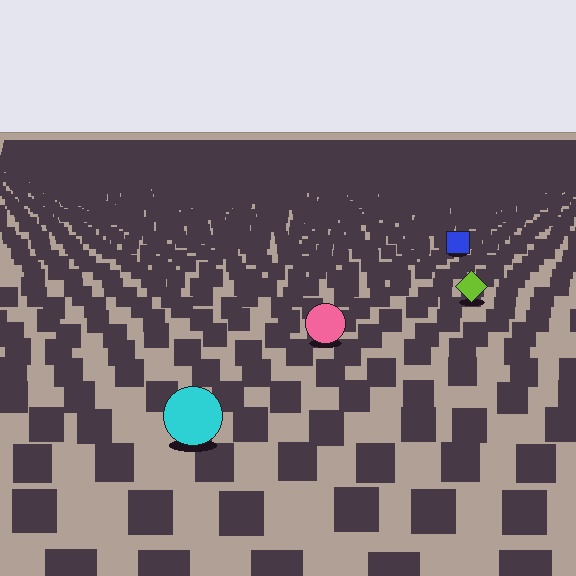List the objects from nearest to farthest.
From nearest to farthest: the cyan circle, the pink circle, the lime diamond, the blue square.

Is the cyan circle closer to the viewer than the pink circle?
Yes. The cyan circle is closer — you can tell from the texture gradient: the ground texture is coarser near it.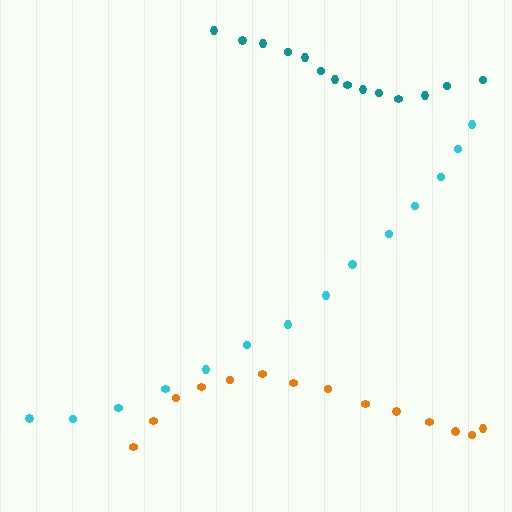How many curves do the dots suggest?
There are 3 distinct paths.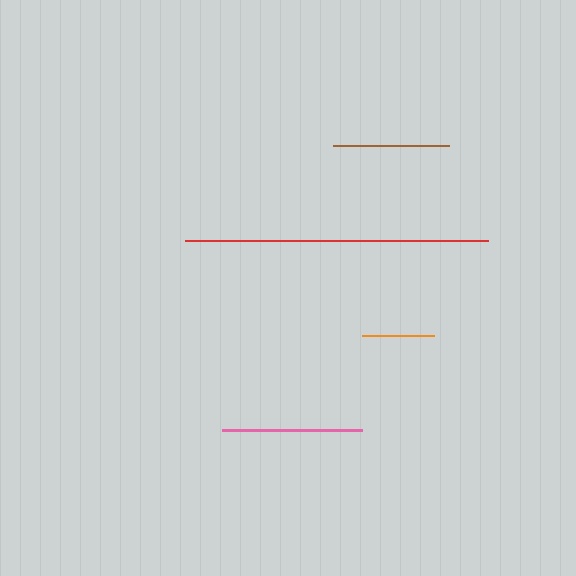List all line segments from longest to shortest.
From longest to shortest: red, pink, brown, orange.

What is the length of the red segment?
The red segment is approximately 304 pixels long.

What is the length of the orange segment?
The orange segment is approximately 72 pixels long.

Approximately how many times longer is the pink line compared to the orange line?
The pink line is approximately 2.0 times the length of the orange line.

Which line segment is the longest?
The red line is the longest at approximately 304 pixels.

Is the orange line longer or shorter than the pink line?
The pink line is longer than the orange line.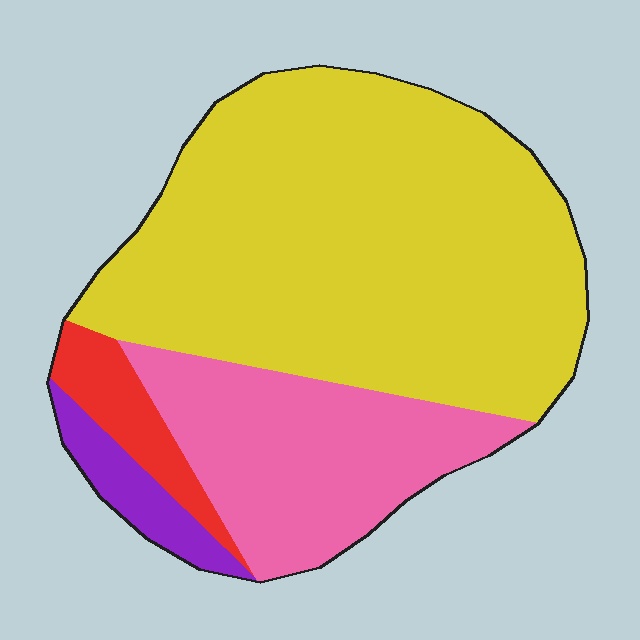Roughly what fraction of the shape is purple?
Purple covers roughly 5% of the shape.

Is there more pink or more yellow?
Yellow.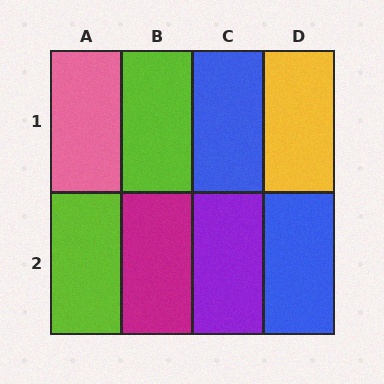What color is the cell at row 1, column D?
Yellow.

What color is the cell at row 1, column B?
Lime.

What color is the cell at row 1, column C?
Blue.